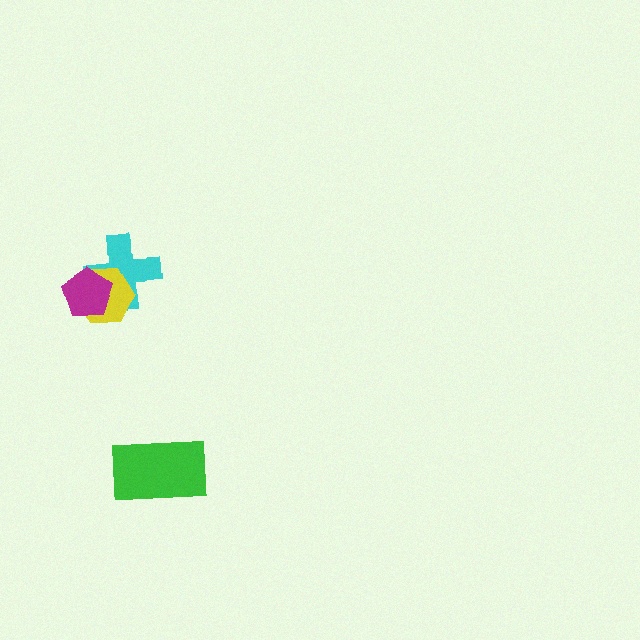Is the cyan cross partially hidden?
Yes, it is partially covered by another shape.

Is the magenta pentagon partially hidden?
No, no other shape covers it.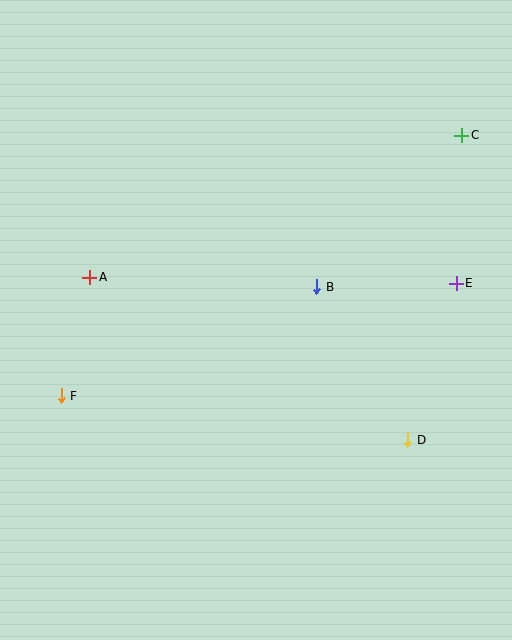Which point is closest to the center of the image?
Point B at (317, 287) is closest to the center.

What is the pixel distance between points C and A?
The distance between C and A is 398 pixels.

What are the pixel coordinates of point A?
Point A is at (90, 277).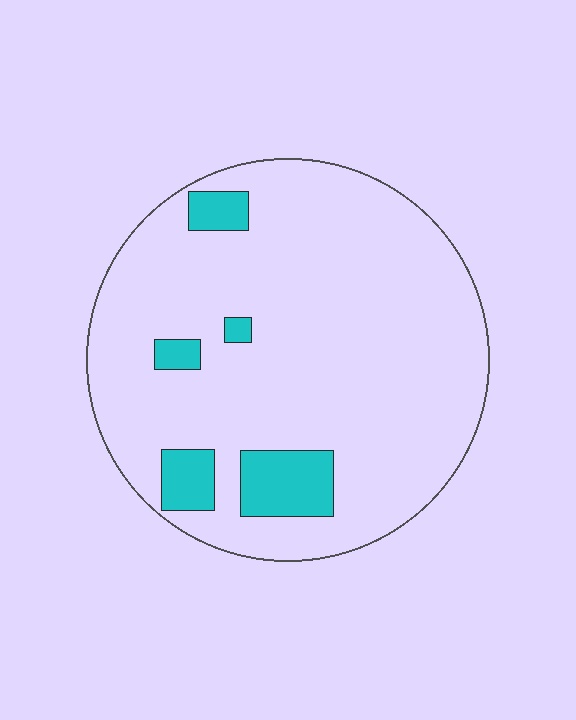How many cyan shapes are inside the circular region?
5.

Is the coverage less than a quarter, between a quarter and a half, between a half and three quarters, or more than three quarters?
Less than a quarter.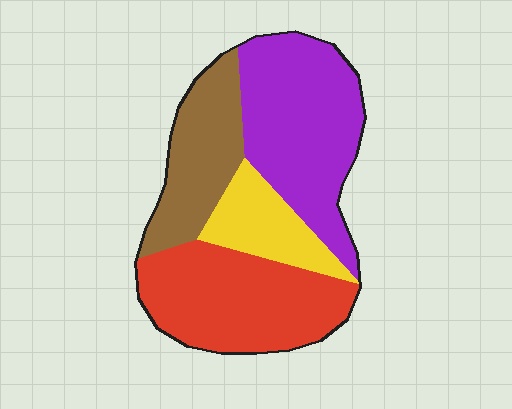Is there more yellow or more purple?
Purple.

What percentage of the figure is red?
Red takes up between a sixth and a third of the figure.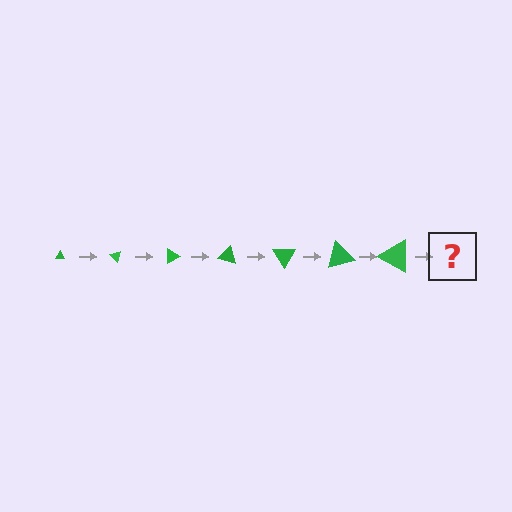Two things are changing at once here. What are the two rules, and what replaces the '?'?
The two rules are that the triangle grows larger each step and it rotates 45 degrees each step. The '?' should be a triangle, larger than the previous one and rotated 315 degrees from the start.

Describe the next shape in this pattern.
It should be a triangle, larger than the previous one and rotated 315 degrees from the start.